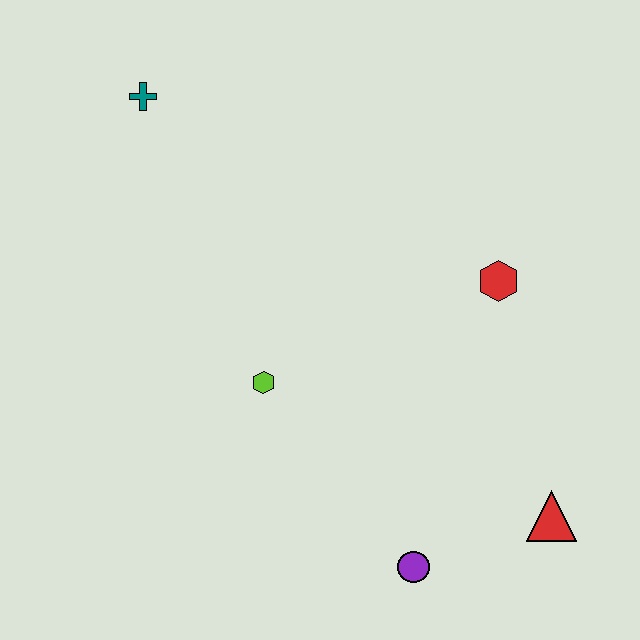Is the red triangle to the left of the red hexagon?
No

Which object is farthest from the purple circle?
The teal cross is farthest from the purple circle.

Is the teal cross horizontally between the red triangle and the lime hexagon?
No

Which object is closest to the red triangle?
The purple circle is closest to the red triangle.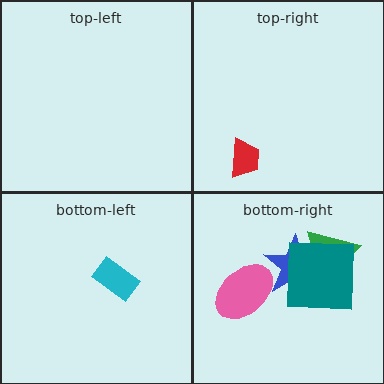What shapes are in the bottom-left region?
The cyan rectangle.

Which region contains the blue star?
The bottom-right region.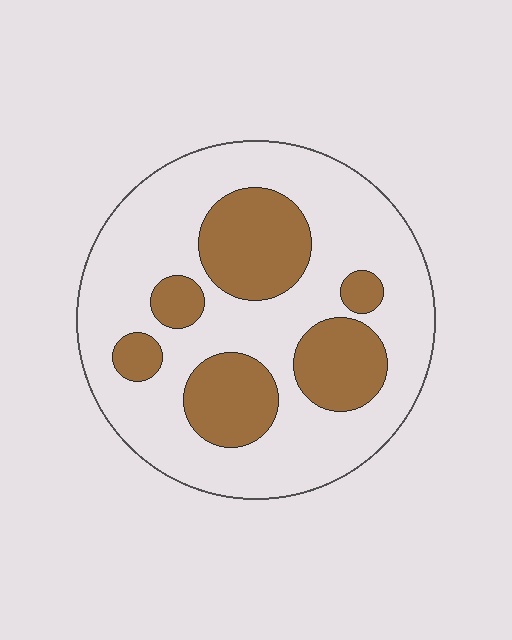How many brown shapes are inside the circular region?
6.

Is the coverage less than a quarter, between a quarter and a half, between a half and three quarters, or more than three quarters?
Between a quarter and a half.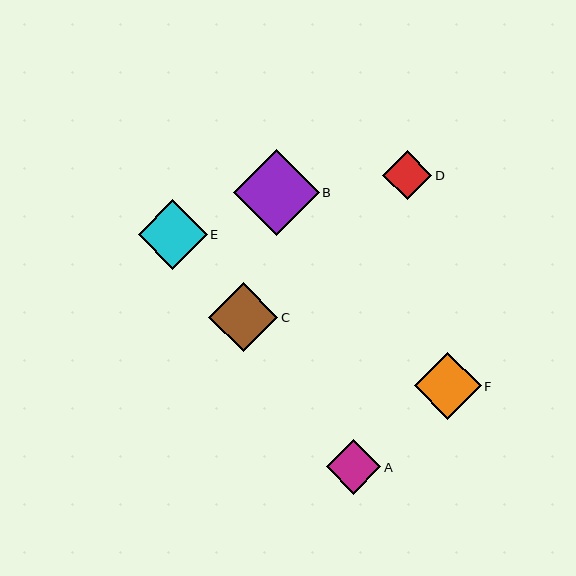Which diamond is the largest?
Diamond B is the largest with a size of approximately 86 pixels.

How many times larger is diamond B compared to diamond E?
Diamond B is approximately 1.2 times the size of diamond E.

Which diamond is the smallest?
Diamond D is the smallest with a size of approximately 49 pixels.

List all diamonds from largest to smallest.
From largest to smallest: B, E, C, F, A, D.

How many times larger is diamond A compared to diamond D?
Diamond A is approximately 1.1 times the size of diamond D.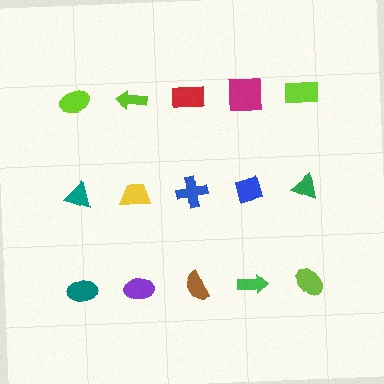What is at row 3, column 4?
A green arrow.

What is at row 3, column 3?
A brown semicircle.